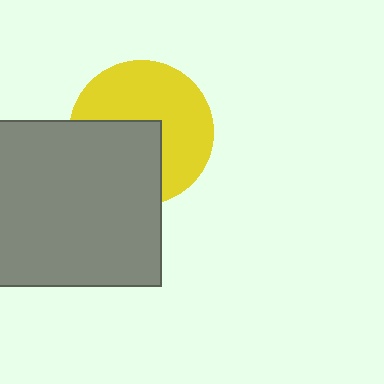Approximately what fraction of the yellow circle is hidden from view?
Roughly 41% of the yellow circle is hidden behind the gray square.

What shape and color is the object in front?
The object in front is a gray square.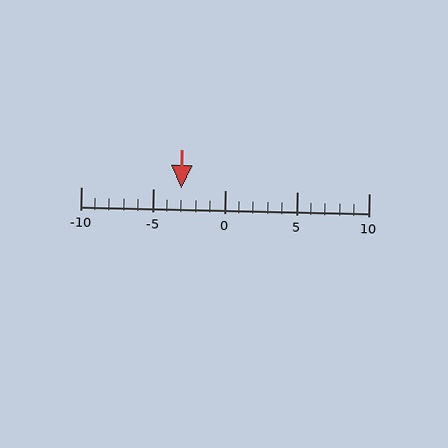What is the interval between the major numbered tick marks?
The major tick marks are spaced 5 units apart.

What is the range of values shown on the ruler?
The ruler shows values from -10 to 10.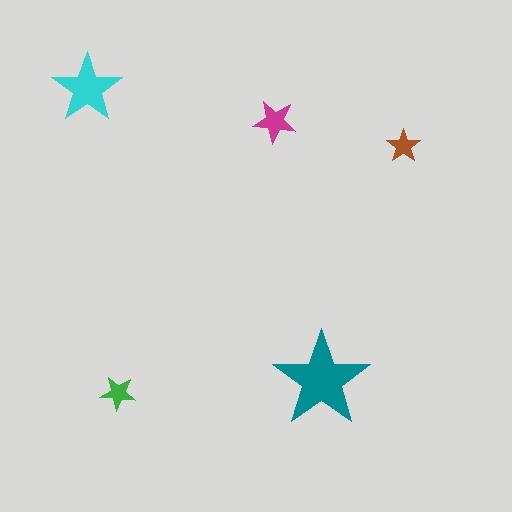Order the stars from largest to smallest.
the teal one, the cyan one, the magenta one, the green one, the brown one.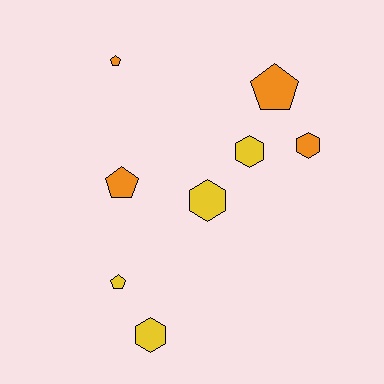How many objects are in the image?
There are 8 objects.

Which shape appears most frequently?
Hexagon, with 4 objects.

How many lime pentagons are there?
There are no lime pentagons.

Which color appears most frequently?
Yellow, with 4 objects.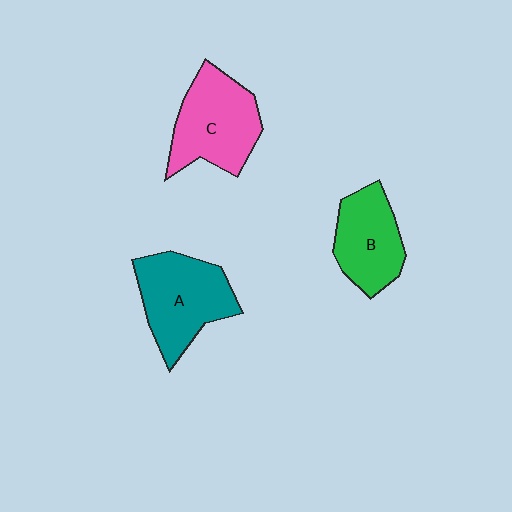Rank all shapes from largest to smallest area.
From largest to smallest: A (teal), C (pink), B (green).